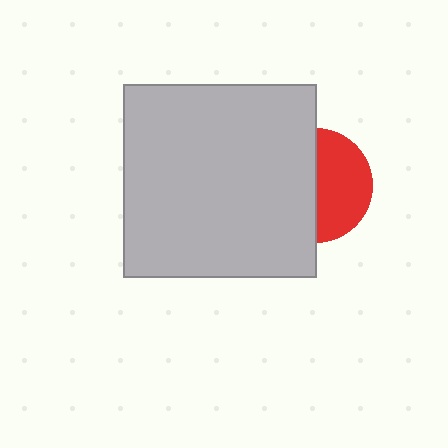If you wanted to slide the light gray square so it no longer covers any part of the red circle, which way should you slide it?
Slide it left — that is the most direct way to separate the two shapes.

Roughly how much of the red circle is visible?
About half of it is visible (roughly 48%).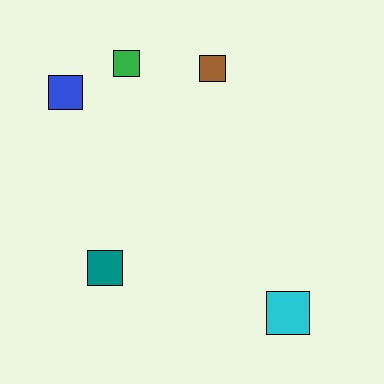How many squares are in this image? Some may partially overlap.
There are 5 squares.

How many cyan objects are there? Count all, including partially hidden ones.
There is 1 cyan object.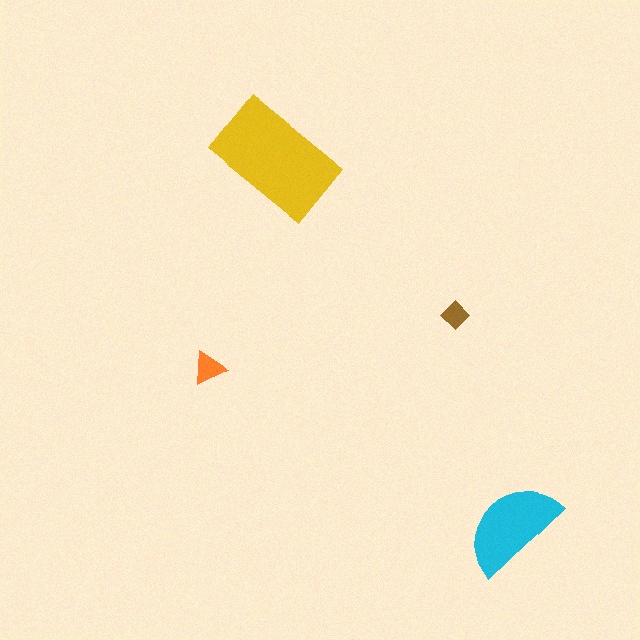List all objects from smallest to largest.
The brown diamond, the orange triangle, the cyan semicircle, the yellow rectangle.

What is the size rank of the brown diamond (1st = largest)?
4th.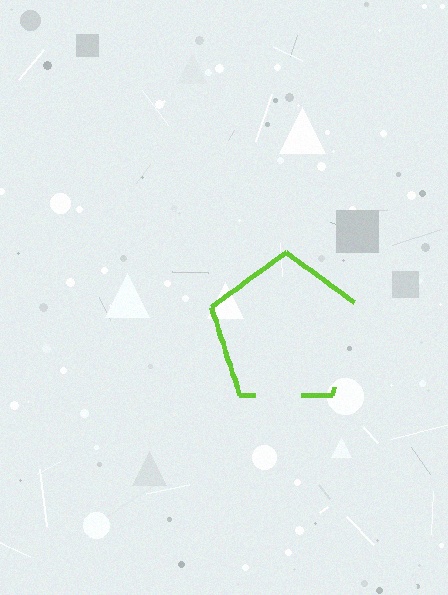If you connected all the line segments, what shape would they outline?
They would outline a pentagon.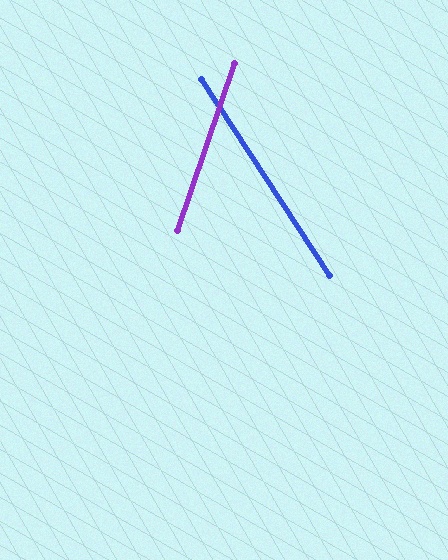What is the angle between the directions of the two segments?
Approximately 52 degrees.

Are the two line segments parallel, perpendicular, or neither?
Neither parallel nor perpendicular — they differ by about 52°.